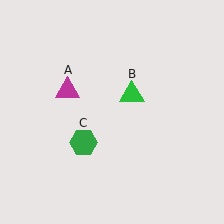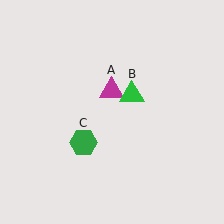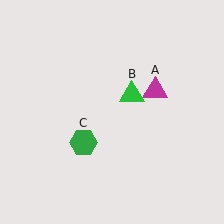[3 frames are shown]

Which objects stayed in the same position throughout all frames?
Green triangle (object B) and green hexagon (object C) remained stationary.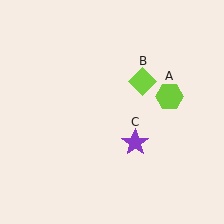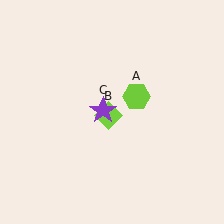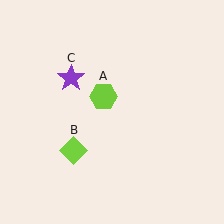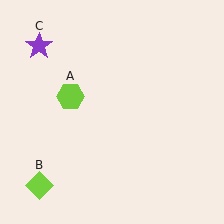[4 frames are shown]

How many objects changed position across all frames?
3 objects changed position: lime hexagon (object A), lime diamond (object B), purple star (object C).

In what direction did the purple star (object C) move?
The purple star (object C) moved up and to the left.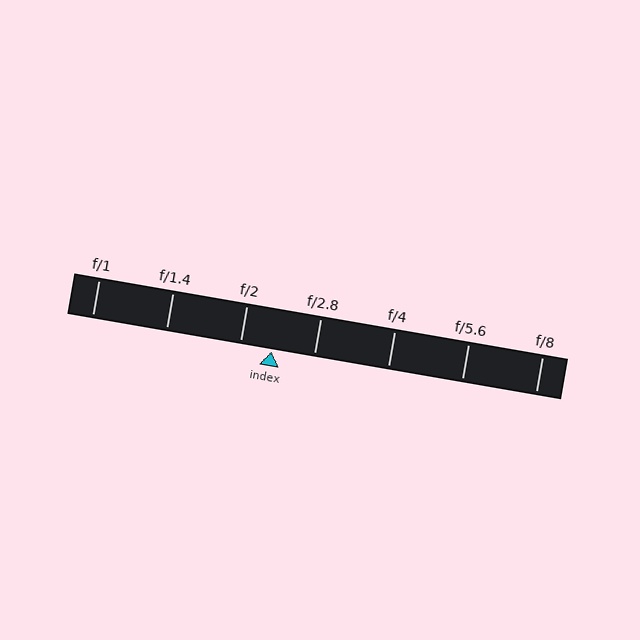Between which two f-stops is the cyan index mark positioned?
The index mark is between f/2 and f/2.8.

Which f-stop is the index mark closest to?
The index mark is closest to f/2.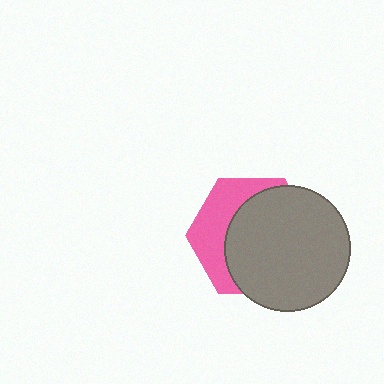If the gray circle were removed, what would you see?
You would see the complete pink hexagon.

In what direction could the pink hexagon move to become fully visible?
The pink hexagon could move toward the upper-left. That would shift it out from behind the gray circle entirely.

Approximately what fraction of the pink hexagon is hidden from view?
Roughly 64% of the pink hexagon is hidden behind the gray circle.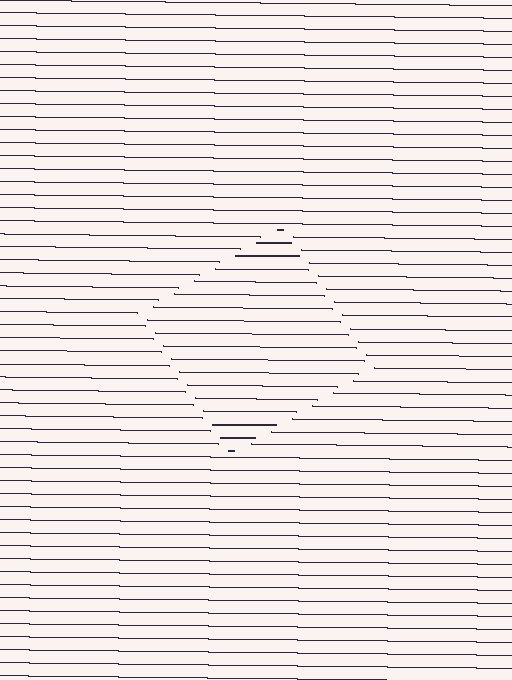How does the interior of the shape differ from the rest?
The interior of the shape contains the same grating, shifted by half a period — the contour is defined by the phase discontinuity where line-ends from the inner and outer gratings abut.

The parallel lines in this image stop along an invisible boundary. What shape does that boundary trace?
An illusory square. The interior of the shape contains the same grating, shifted by half a period — the contour is defined by the phase discontinuity where line-ends from the inner and outer gratings abut.